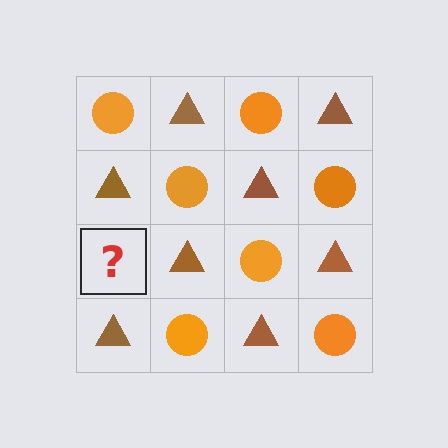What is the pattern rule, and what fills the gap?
The rule is that it alternates orange circle and brown triangle in a checkerboard pattern. The gap should be filled with an orange circle.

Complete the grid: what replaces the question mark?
The question mark should be replaced with an orange circle.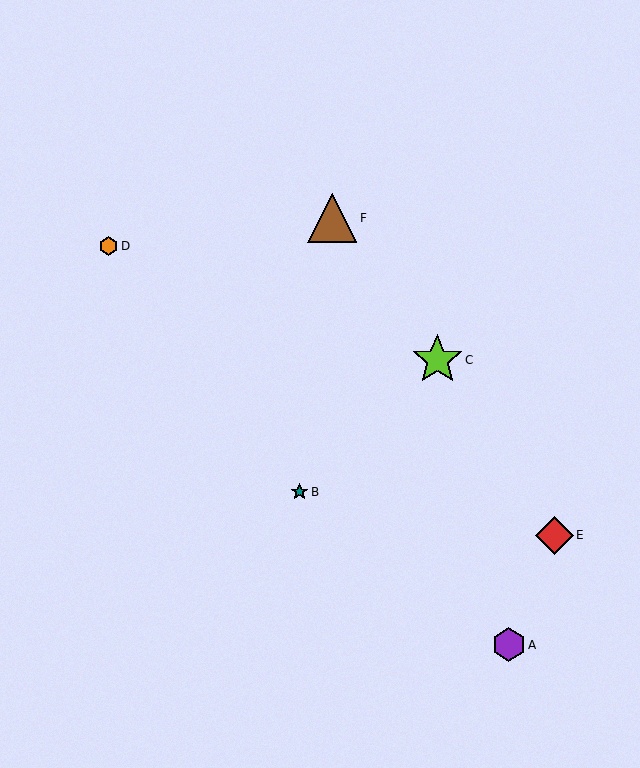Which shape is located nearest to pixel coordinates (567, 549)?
The red diamond (labeled E) at (554, 535) is nearest to that location.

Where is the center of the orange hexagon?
The center of the orange hexagon is at (109, 246).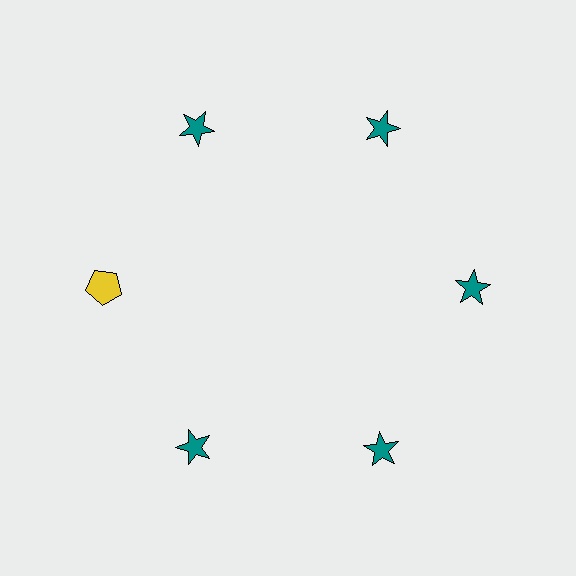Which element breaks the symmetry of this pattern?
The yellow pentagon at roughly the 9 o'clock position breaks the symmetry. All other shapes are teal stars.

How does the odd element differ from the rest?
It differs in both color (yellow instead of teal) and shape (pentagon instead of star).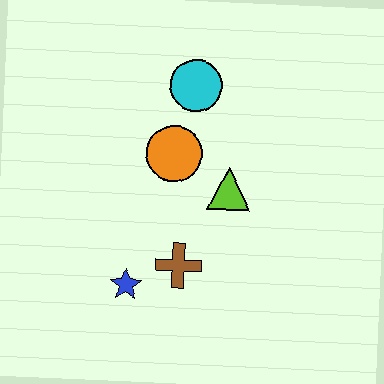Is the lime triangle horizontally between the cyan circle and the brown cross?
No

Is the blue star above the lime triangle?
No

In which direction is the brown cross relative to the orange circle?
The brown cross is below the orange circle.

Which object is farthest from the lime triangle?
The blue star is farthest from the lime triangle.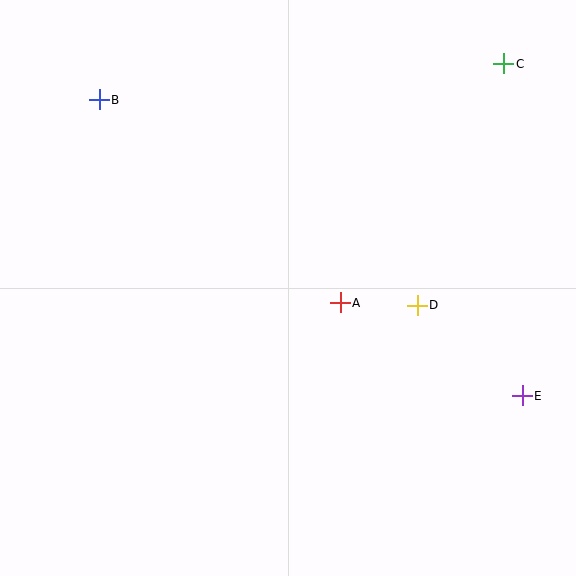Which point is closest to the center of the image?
Point A at (340, 303) is closest to the center.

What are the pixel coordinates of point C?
Point C is at (504, 64).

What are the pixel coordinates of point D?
Point D is at (417, 305).